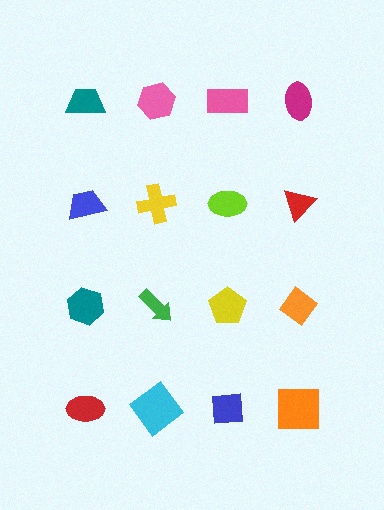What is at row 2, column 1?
A blue trapezoid.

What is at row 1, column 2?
A pink hexagon.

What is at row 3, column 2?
A green arrow.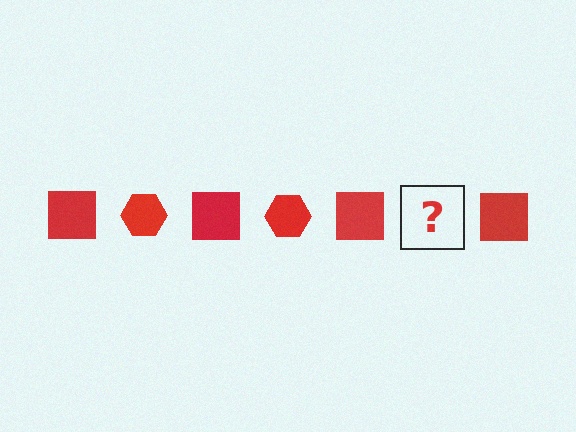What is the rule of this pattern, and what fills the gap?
The rule is that the pattern cycles through square, hexagon shapes in red. The gap should be filled with a red hexagon.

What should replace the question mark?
The question mark should be replaced with a red hexagon.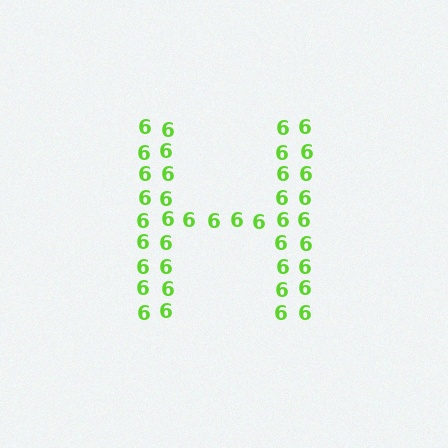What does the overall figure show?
The overall figure shows the letter H.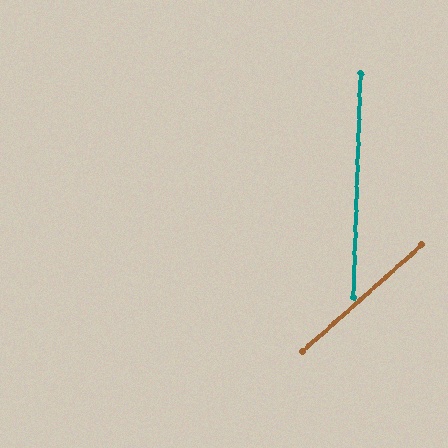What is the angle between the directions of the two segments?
Approximately 46 degrees.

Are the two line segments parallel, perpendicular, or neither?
Neither parallel nor perpendicular — they differ by about 46°.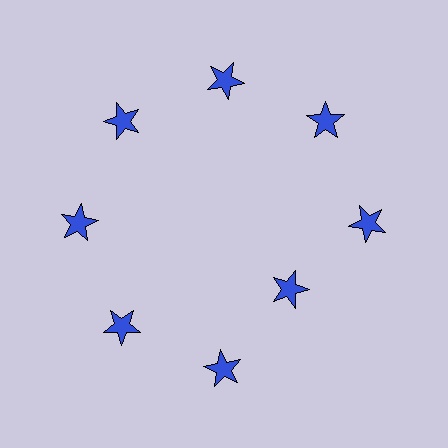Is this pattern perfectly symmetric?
No. The 8 blue stars are arranged in a ring, but one element near the 4 o'clock position is pulled inward toward the center, breaking the 8-fold rotational symmetry.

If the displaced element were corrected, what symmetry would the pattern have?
It would have 8-fold rotational symmetry — the pattern would map onto itself every 45 degrees.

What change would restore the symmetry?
The symmetry would be restored by moving it outward, back onto the ring so that all 8 stars sit at equal angles and equal distance from the center.